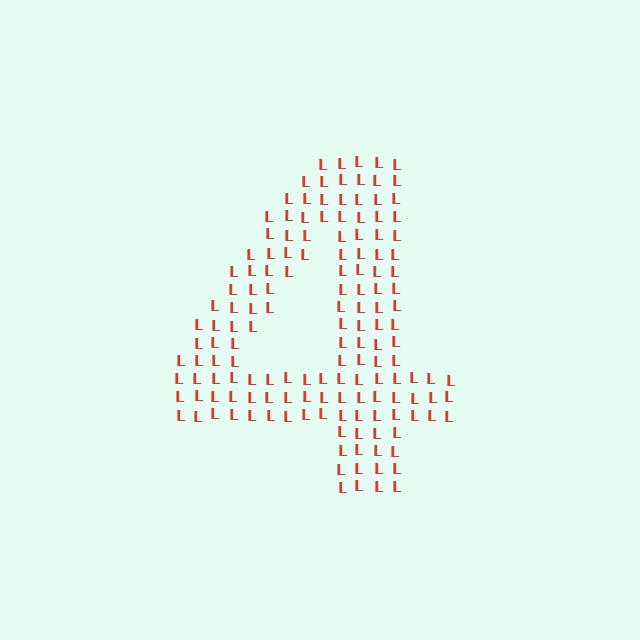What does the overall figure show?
The overall figure shows the digit 4.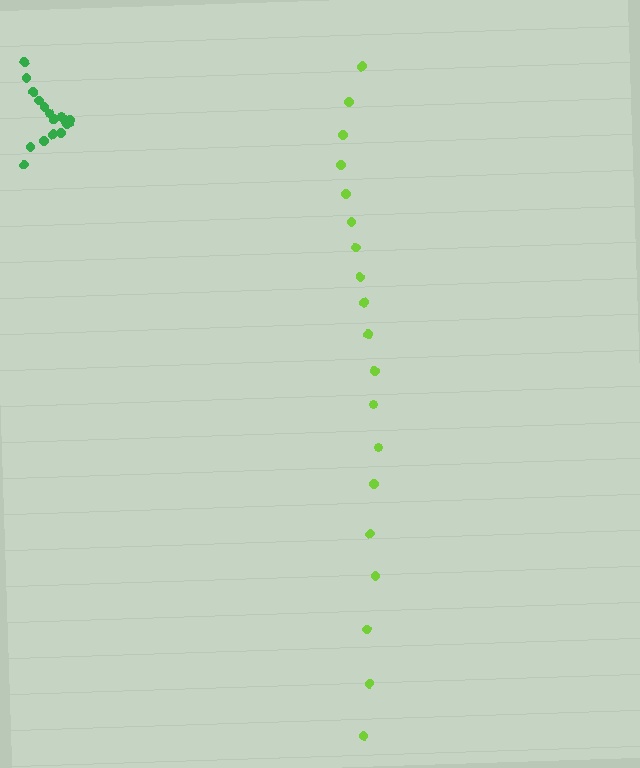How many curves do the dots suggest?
There are 2 distinct paths.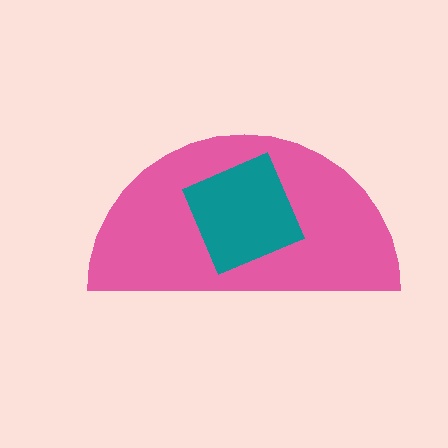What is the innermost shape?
The teal square.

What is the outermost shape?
The pink semicircle.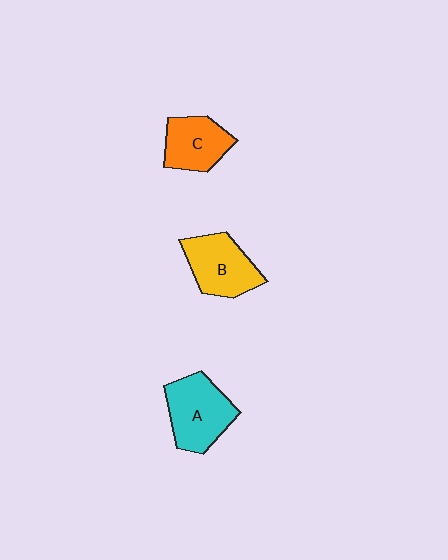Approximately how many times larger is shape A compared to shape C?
Approximately 1.3 times.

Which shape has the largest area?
Shape A (cyan).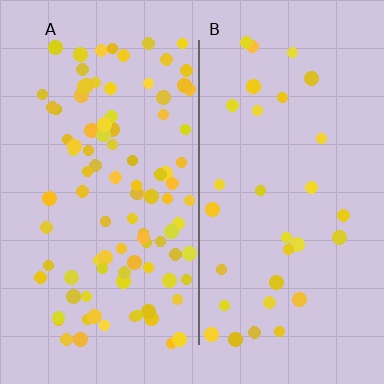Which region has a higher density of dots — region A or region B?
A (the left).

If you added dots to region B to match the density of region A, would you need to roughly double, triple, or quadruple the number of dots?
Approximately triple.